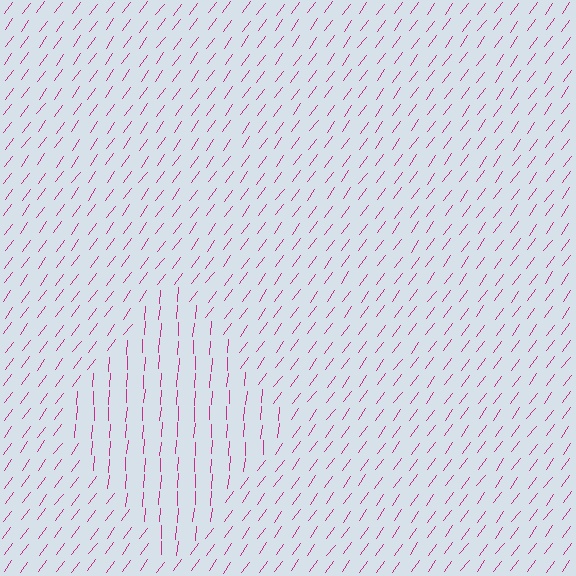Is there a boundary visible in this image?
Yes, there is a texture boundary formed by a change in line orientation.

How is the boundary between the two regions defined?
The boundary is defined purely by a change in line orientation (approximately 32 degrees difference). All lines are the same color and thickness.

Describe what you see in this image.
The image is filled with small magenta line segments. A diamond region in the image has lines oriented differently from the surrounding lines, creating a visible texture boundary.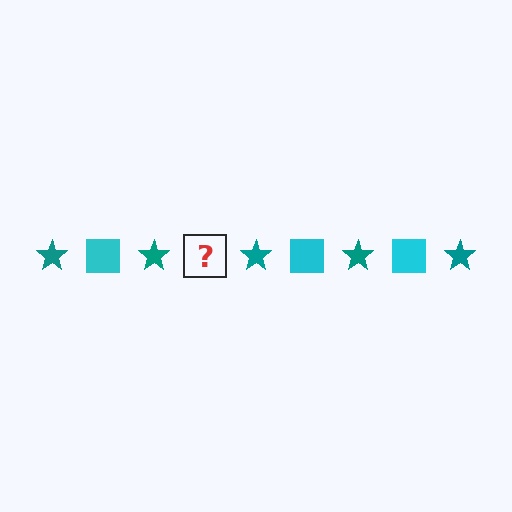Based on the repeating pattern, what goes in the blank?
The blank should be a cyan square.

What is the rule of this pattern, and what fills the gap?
The rule is that the pattern alternates between teal star and cyan square. The gap should be filled with a cyan square.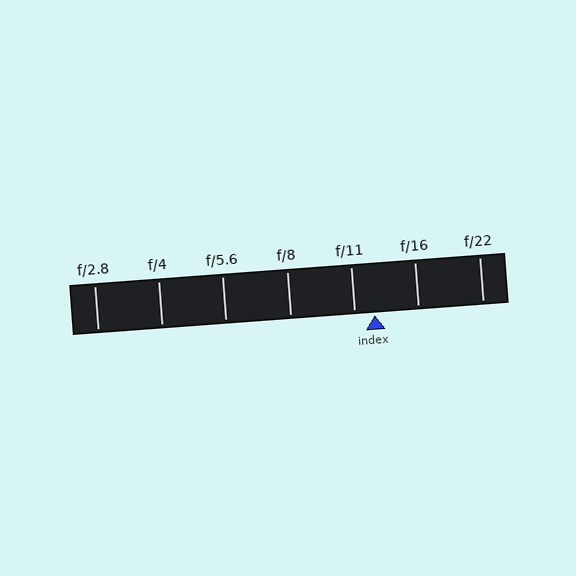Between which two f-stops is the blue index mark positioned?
The index mark is between f/11 and f/16.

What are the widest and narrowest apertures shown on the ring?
The widest aperture shown is f/2.8 and the narrowest is f/22.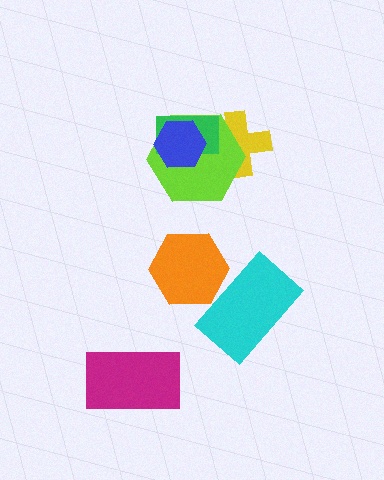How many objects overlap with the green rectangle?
3 objects overlap with the green rectangle.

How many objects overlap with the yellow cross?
2 objects overlap with the yellow cross.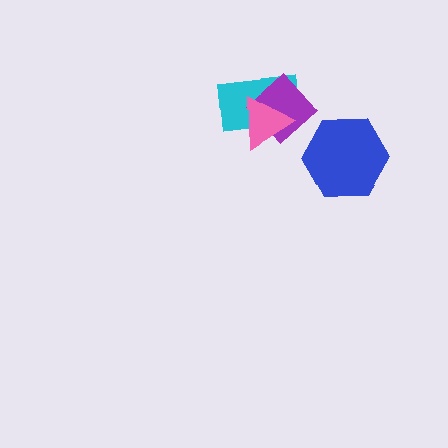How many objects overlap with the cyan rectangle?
2 objects overlap with the cyan rectangle.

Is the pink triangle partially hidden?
No, no other shape covers it.